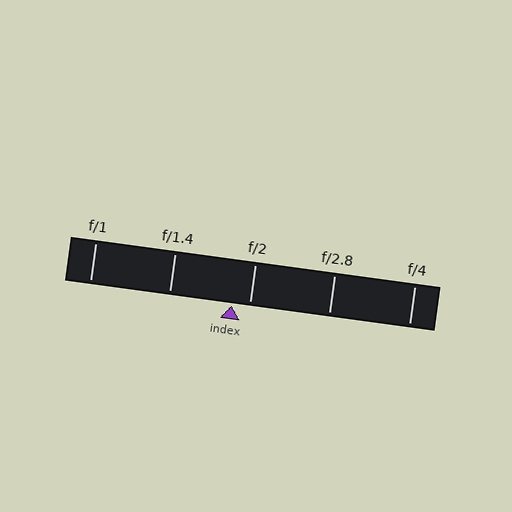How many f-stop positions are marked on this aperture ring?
There are 5 f-stop positions marked.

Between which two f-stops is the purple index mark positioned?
The index mark is between f/1.4 and f/2.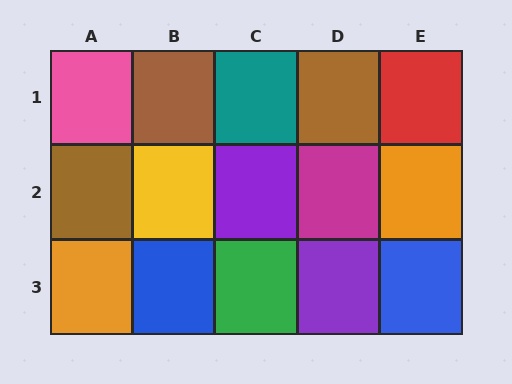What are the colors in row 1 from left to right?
Pink, brown, teal, brown, red.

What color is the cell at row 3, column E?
Blue.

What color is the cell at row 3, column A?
Orange.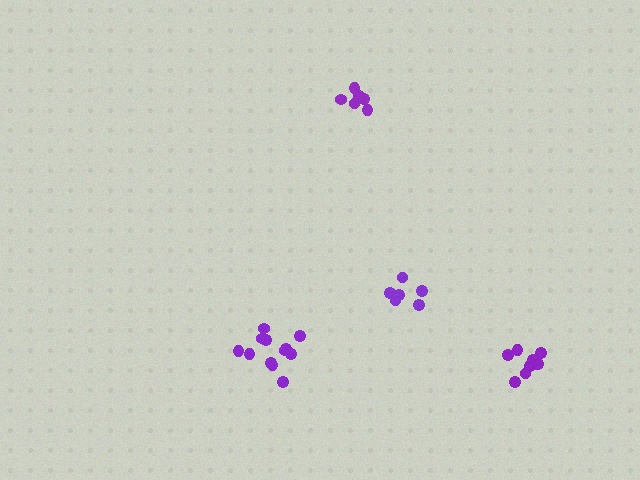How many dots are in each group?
Group 1: 6 dots, Group 2: 6 dots, Group 3: 9 dots, Group 4: 12 dots (33 total).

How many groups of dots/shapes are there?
There are 4 groups.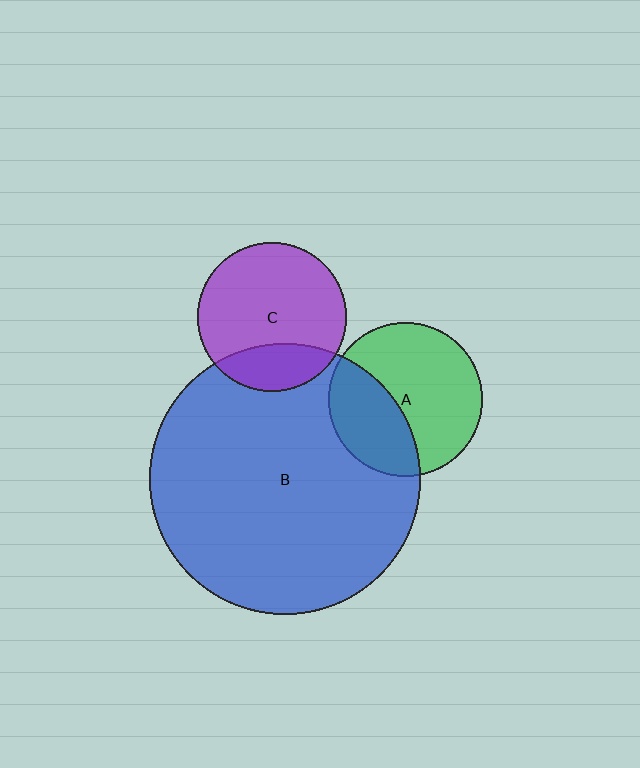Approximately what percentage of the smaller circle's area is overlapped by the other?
Approximately 25%.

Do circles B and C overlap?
Yes.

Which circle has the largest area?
Circle B (blue).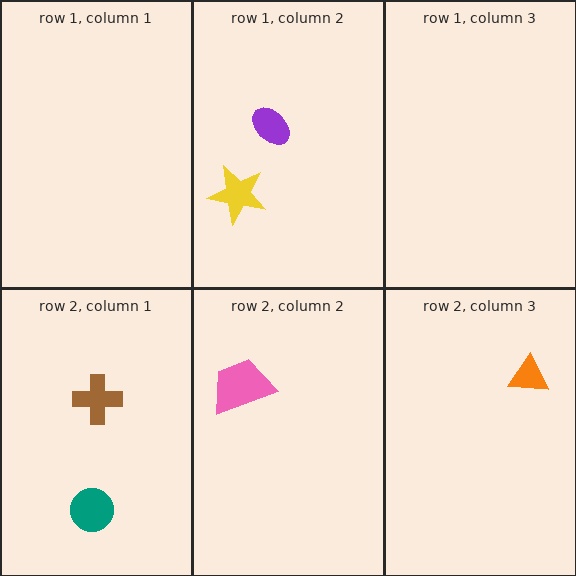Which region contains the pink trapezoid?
The row 2, column 2 region.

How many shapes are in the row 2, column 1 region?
2.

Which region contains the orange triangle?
The row 2, column 3 region.